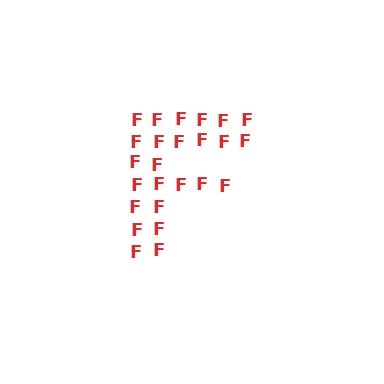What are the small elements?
The small elements are letter F's.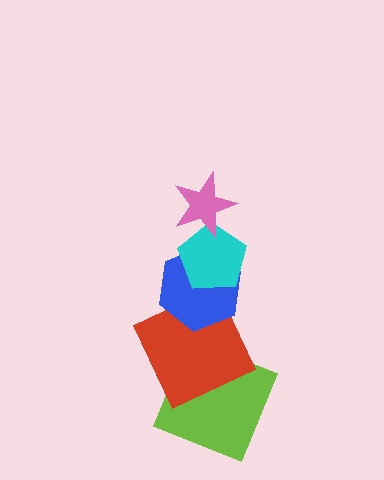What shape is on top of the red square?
The blue hexagon is on top of the red square.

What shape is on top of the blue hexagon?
The cyan pentagon is on top of the blue hexagon.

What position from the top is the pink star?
The pink star is 1st from the top.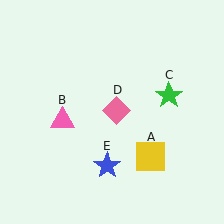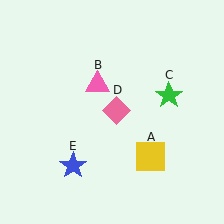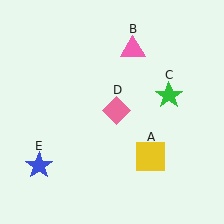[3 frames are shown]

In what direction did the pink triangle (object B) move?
The pink triangle (object B) moved up and to the right.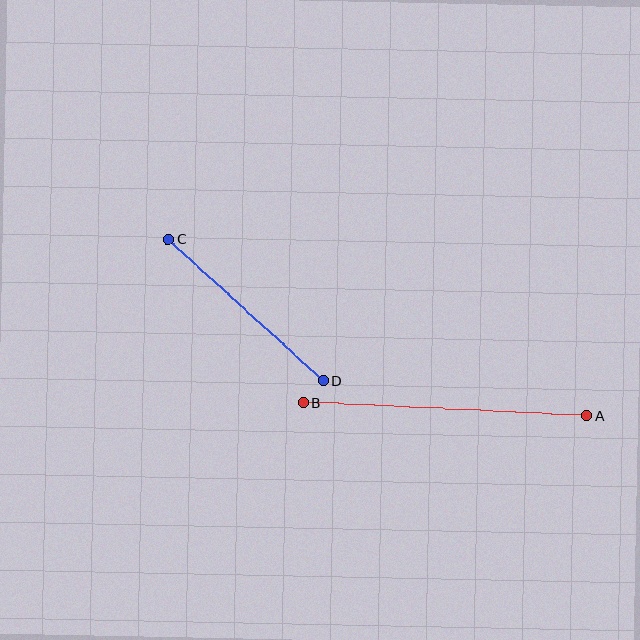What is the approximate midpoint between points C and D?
The midpoint is at approximately (246, 310) pixels.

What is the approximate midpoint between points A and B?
The midpoint is at approximately (445, 409) pixels.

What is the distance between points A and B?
The distance is approximately 283 pixels.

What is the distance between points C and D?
The distance is approximately 210 pixels.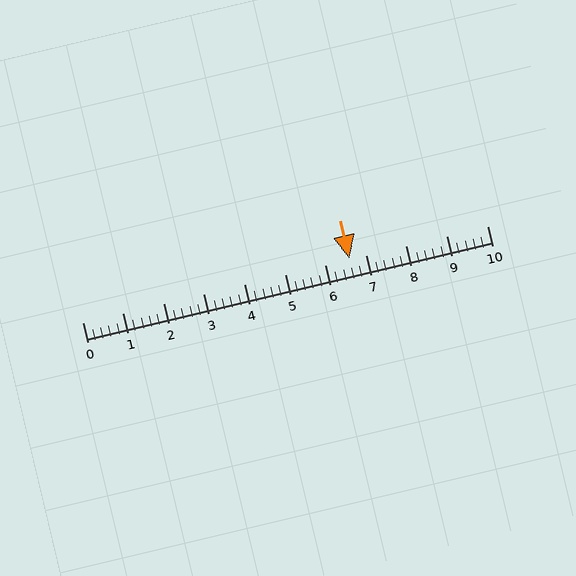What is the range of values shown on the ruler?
The ruler shows values from 0 to 10.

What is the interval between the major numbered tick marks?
The major tick marks are spaced 1 units apart.